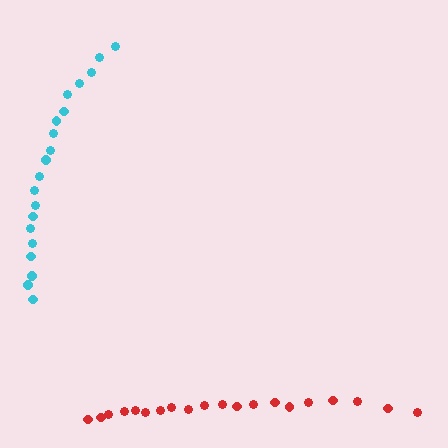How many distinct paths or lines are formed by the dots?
There are 2 distinct paths.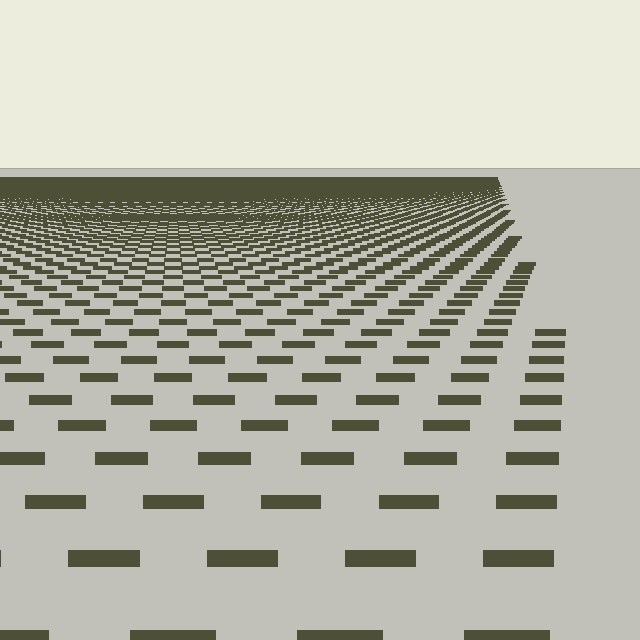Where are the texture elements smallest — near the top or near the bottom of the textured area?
Near the top.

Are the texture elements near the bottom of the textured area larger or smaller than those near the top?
Larger. Near the bottom, elements are closer to the viewer and appear at a bigger on-screen size.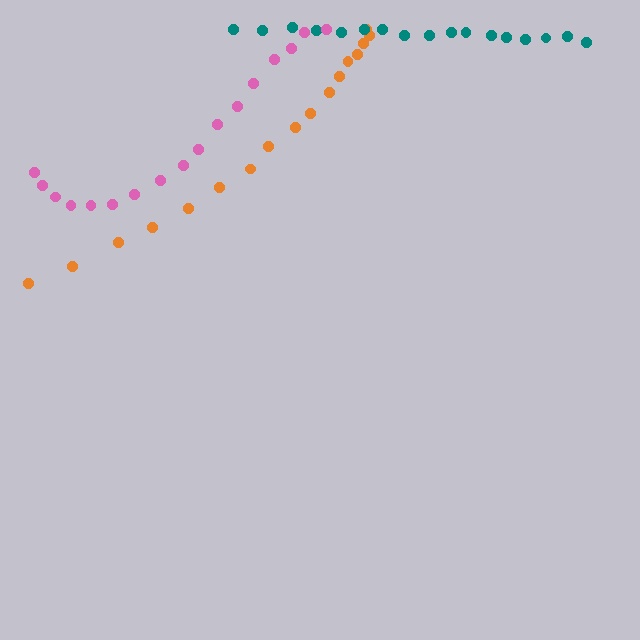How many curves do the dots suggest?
There are 3 distinct paths.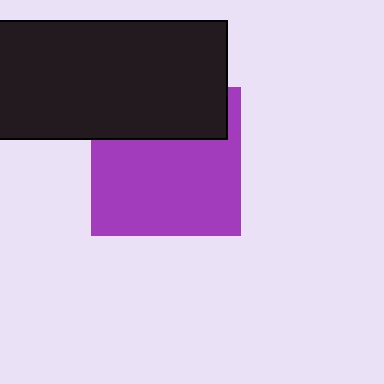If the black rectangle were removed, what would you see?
You would see the complete purple square.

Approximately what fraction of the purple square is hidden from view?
Roughly 32% of the purple square is hidden behind the black rectangle.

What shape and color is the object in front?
The object in front is a black rectangle.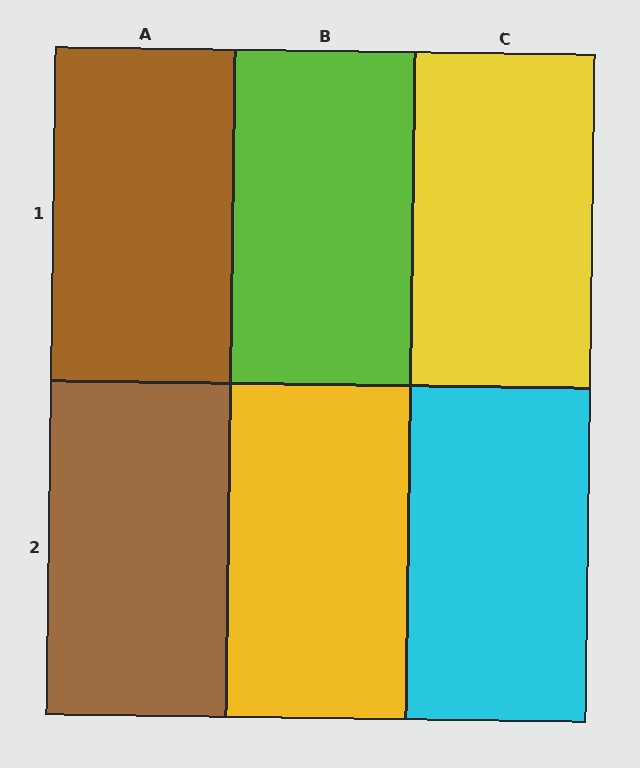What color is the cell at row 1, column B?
Lime.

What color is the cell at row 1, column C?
Yellow.